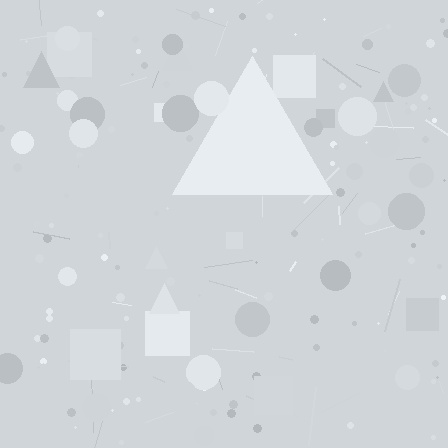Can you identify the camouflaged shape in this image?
The camouflaged shape is a triangle.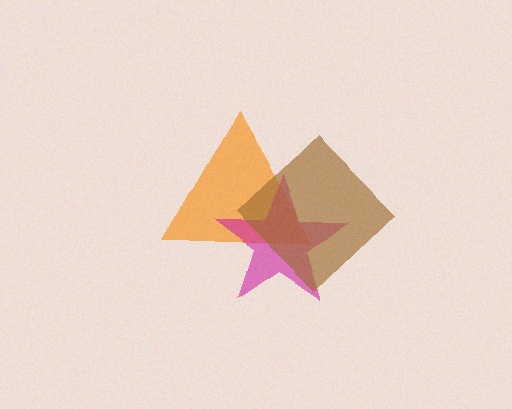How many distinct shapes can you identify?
There are 3 distinct shapes: an orange triangle, a magenta star, a brown diamond.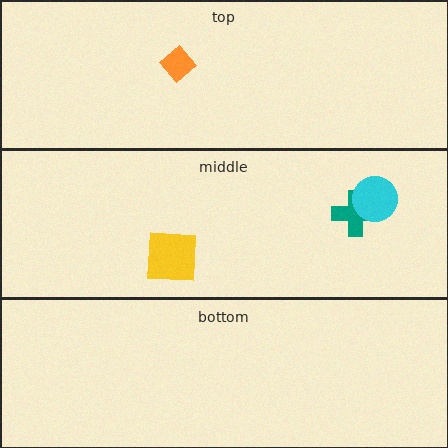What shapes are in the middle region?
The teal cross, the cyan circle, the yellow square.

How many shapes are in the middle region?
3.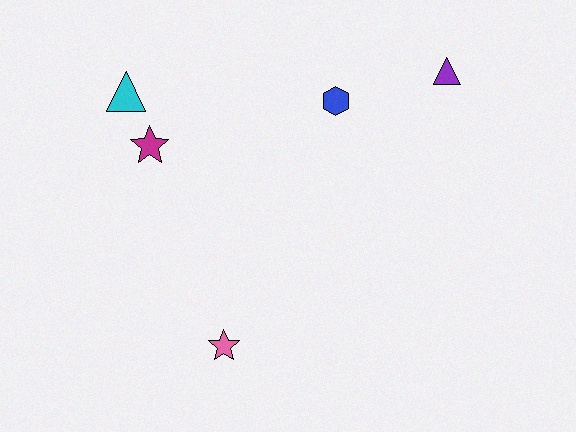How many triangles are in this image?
There are 2 triangles.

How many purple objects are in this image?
There is 1 purple object.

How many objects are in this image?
There are 5 objects.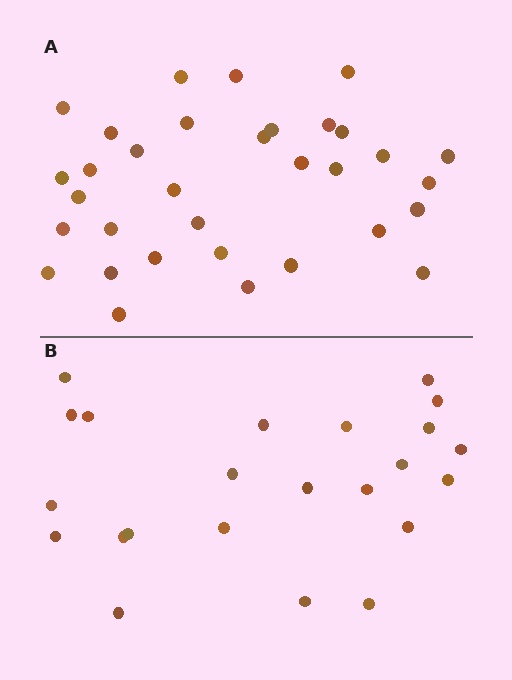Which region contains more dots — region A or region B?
Region A (the top region) has more dots.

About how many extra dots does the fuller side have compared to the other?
Region A has roughly 10 or so more dots than region B.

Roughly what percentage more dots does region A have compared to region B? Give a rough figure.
About 45% more.